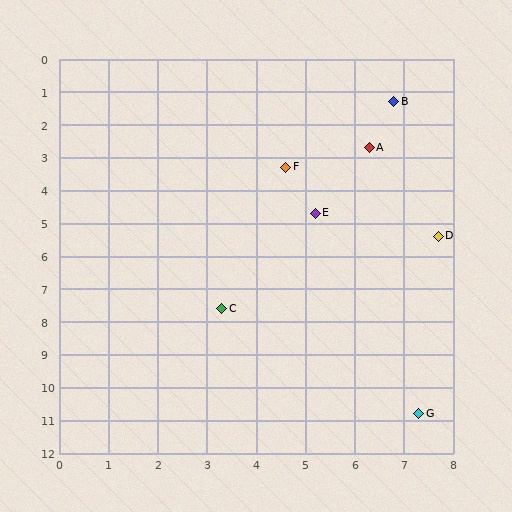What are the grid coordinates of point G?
Point G is at approximately (7.3, 10.8).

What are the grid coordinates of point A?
Point A is at approximately (6.3, 2.7).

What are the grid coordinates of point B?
Point B is at approximately (6.8, 1.3).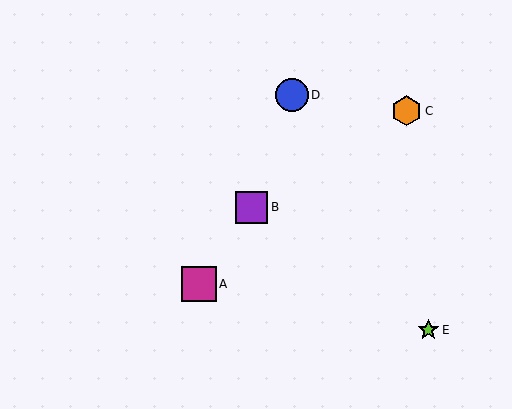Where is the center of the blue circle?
The center of the blue circle is at (292, 95).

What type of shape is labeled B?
Shape B is a purple square.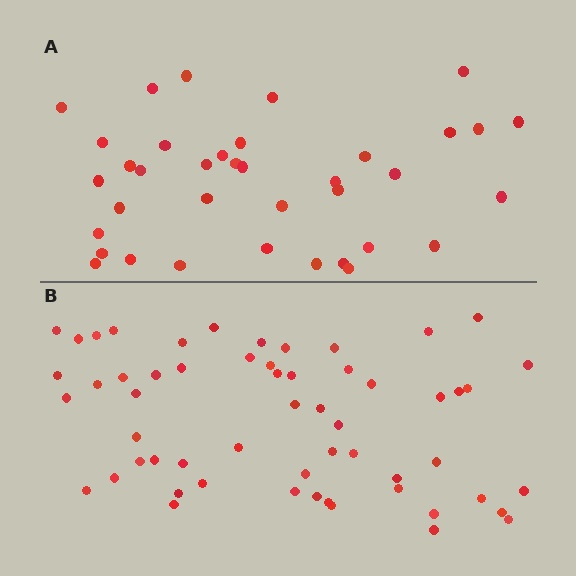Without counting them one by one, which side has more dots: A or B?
Region B (the bottom region) has more dots.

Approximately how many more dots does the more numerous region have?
Region B has approximately 20 more dots than region A.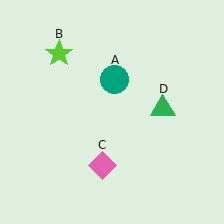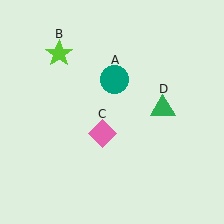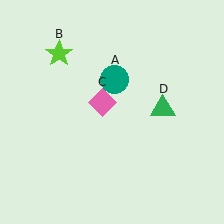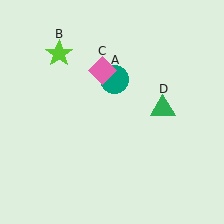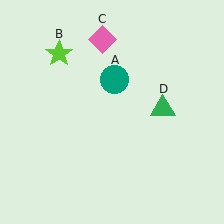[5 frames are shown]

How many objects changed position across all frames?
1 object changed position: pink diamond (object C).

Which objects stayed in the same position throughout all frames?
Teal circle (object A) and lime star (object B) and green triangle (object D) remained stationary.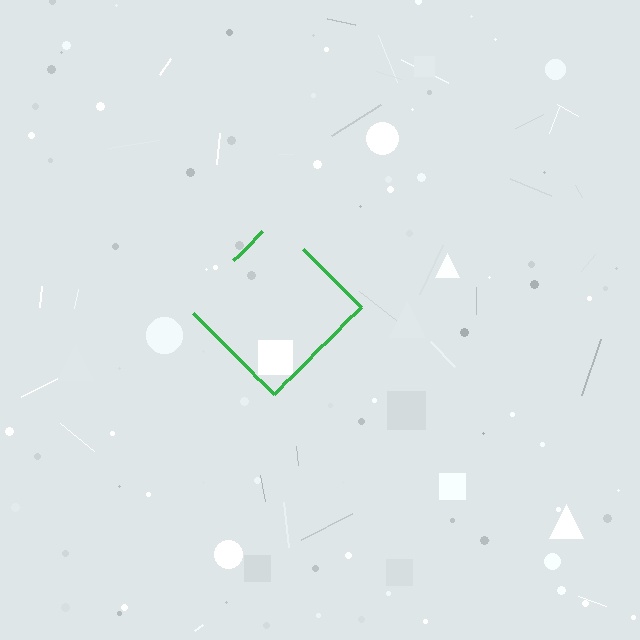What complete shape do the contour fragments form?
The contour fragments form a diamond.